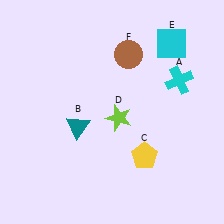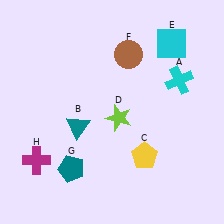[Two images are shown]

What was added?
A teal pentagon (G), a magenta cross (H) were added in Image 2.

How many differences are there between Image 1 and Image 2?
There are 2 differences between the two images.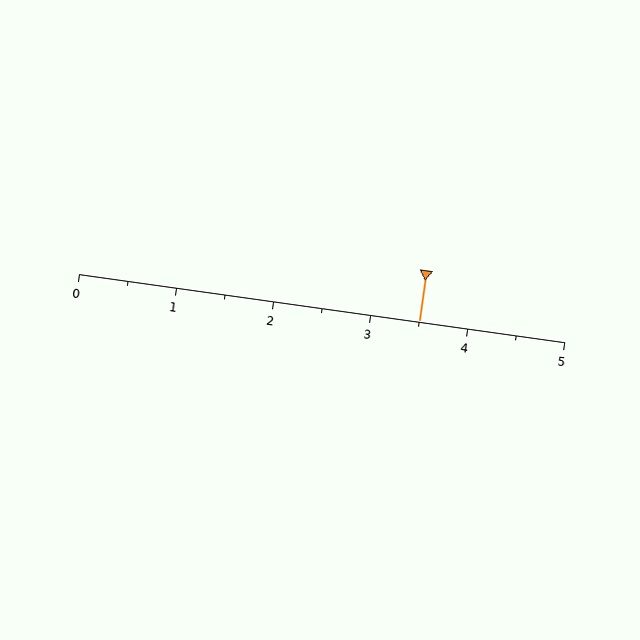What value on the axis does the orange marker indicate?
The marker indicates approximately 3.5.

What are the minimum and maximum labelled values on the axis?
The axis runs from 0 to 5.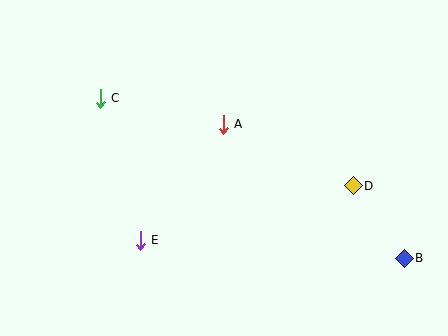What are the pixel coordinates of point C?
Point C is at (100, 98).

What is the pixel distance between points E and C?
The distance between E and C is 148 pixels.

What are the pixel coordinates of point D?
Point D is at (353, 186).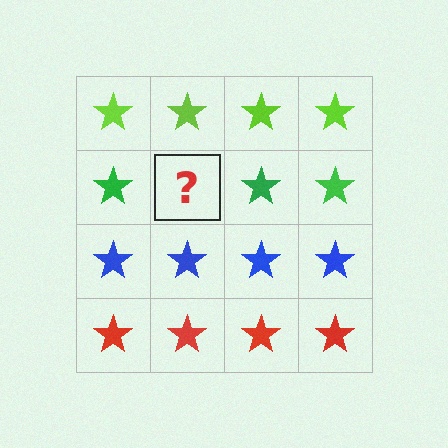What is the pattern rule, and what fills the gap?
The rule is that each row has a consistent color. The gap should be filled with a green star.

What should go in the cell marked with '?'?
The missing cell should contain a green star.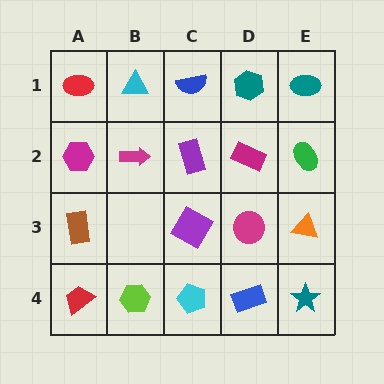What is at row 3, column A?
A brown rectangle.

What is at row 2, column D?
A magenta rectangle.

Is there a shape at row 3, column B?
No, that cell is empty.